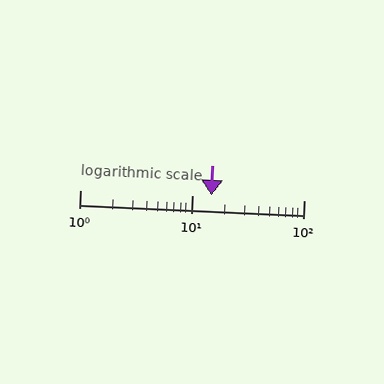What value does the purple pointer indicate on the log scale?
The pointer indicates approximately 15.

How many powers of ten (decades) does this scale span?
The scale spans 2 decades, from 1 to 100.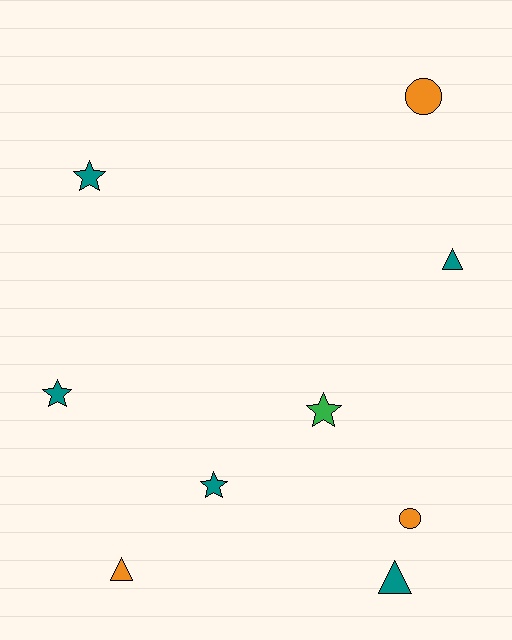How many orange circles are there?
There are 2 orange circles.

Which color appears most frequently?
Teal, with 5 objects.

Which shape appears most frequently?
Star, with 4 objects.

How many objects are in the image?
There are 9 objects.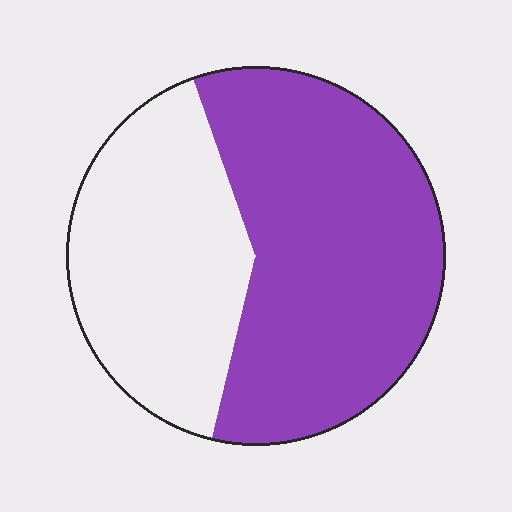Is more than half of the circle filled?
Yes.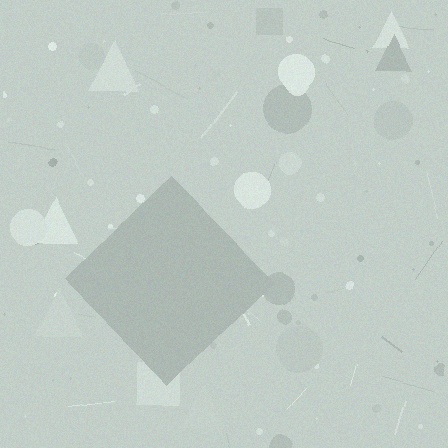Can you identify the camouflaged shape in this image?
The camouflaged shape is a diamond.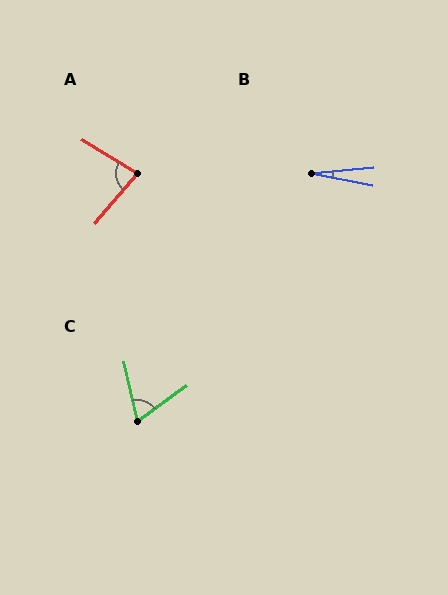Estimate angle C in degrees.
Approximately 67 degrees.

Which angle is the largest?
A, at approximately 82 degrees.